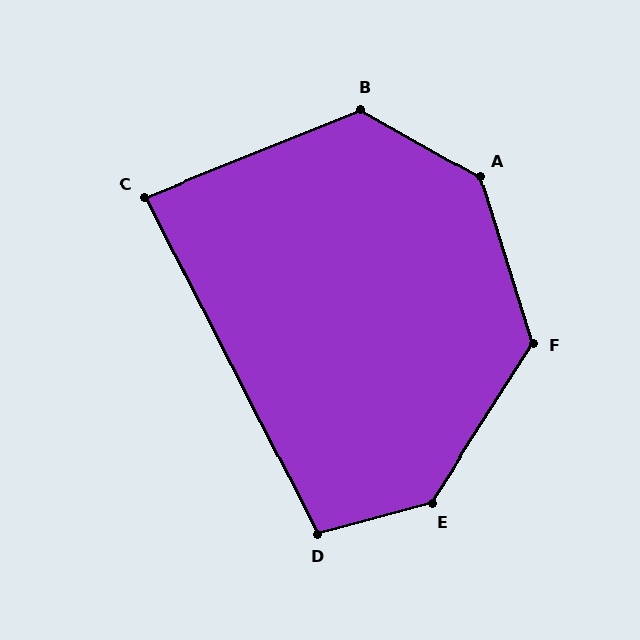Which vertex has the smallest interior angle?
C, at approximately 85 degrees.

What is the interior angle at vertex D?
Approximately 102 degrees (obtuse).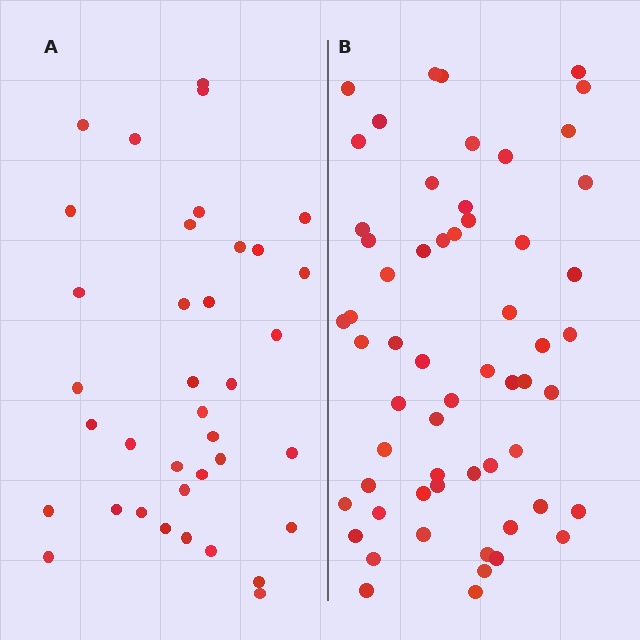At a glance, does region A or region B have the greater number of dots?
Region B (the right region) has more dots.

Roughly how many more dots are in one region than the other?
Region B has approximately 20 more dots than region A.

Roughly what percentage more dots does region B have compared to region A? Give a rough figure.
About 60% more.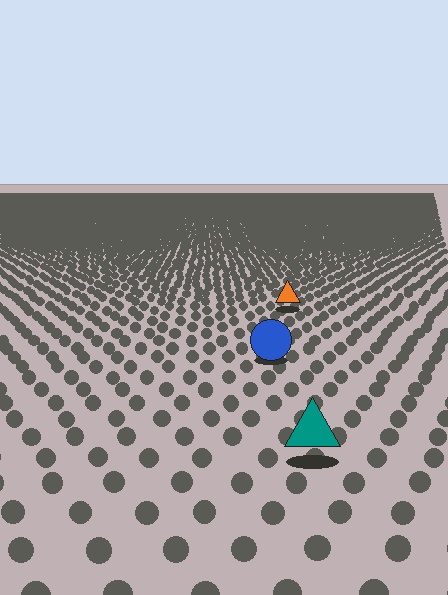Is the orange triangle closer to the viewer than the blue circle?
No. The blue circle is closer — you can tell from the texture gradient: the ground texture is coarser near it.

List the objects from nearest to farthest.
From nearest to farthest: the teal triangle, the blue circle, the orange triangle.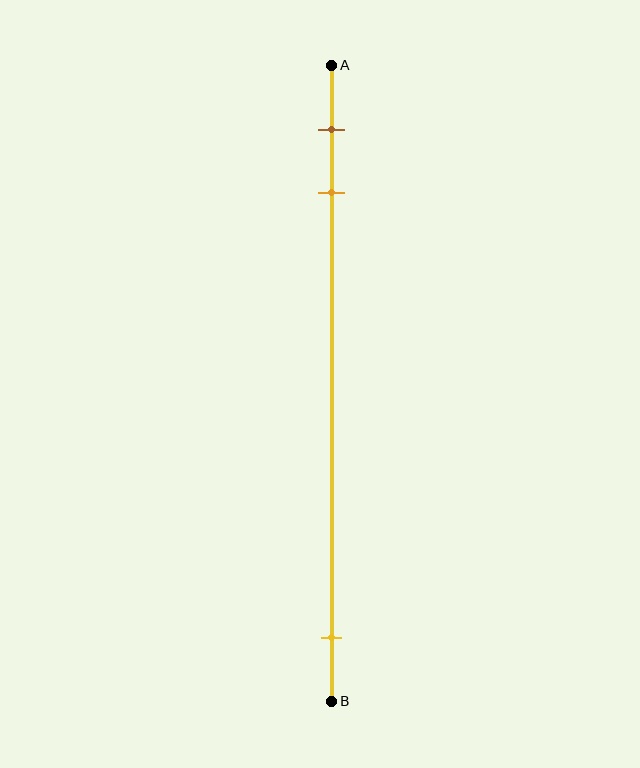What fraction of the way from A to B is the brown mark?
The brown mark is approximately 10% (0.1) of the way from A to B.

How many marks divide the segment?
There are 3 marks dividing the segment.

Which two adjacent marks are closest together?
The brown and orange marks are the closest adjacent pair.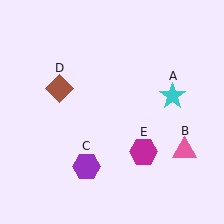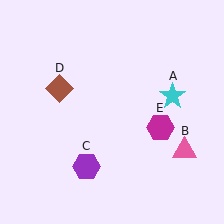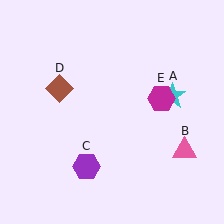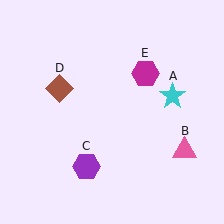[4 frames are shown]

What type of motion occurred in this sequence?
The magenta hexagon (object E) rotated counterclockwise around the center of the scene.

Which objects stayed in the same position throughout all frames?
Cyan star (object A) and pink triangle (object B) and purple hexagon (object C) and brown diamond (object D) remained stationary.